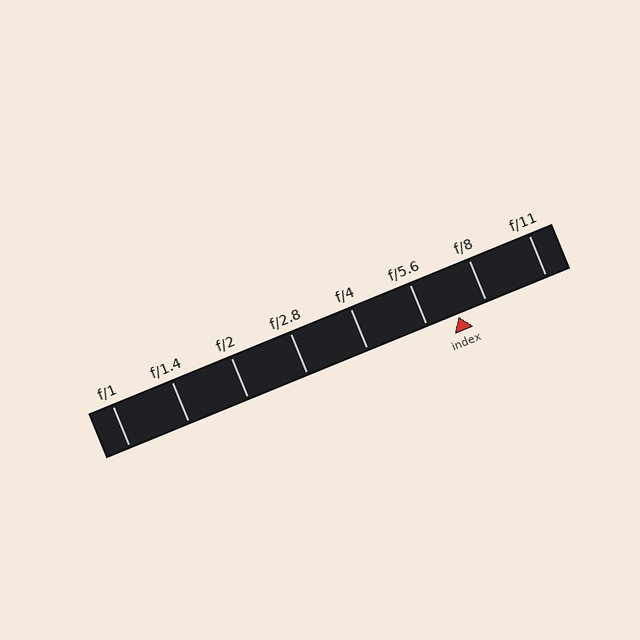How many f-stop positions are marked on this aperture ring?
There are 8 f-stop positions marked.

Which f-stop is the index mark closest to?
The index mark is closest to f/8.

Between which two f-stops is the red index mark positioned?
The index mark is between f/5.6 and f/8.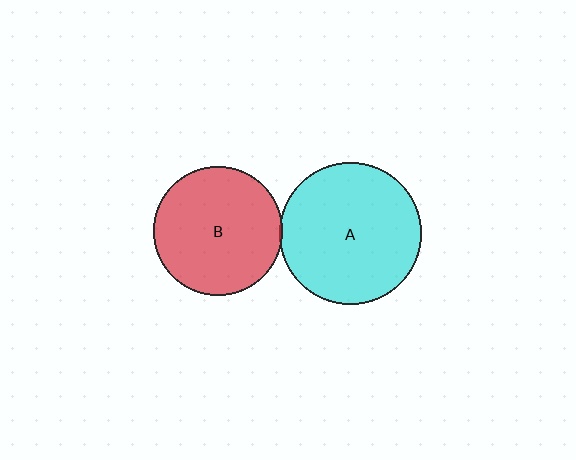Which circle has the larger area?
Circle A (cyan).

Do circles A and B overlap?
Yes.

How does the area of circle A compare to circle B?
Approximately 1.2 times.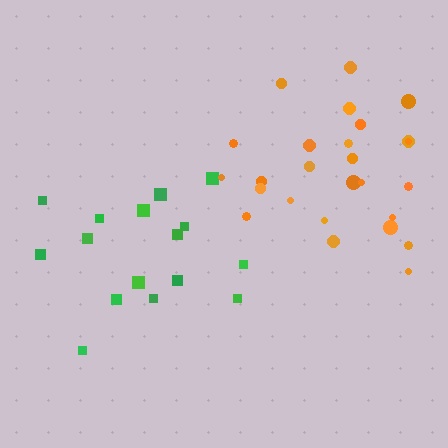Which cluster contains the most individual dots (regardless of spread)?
Orange (26).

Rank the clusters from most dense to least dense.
orange, green.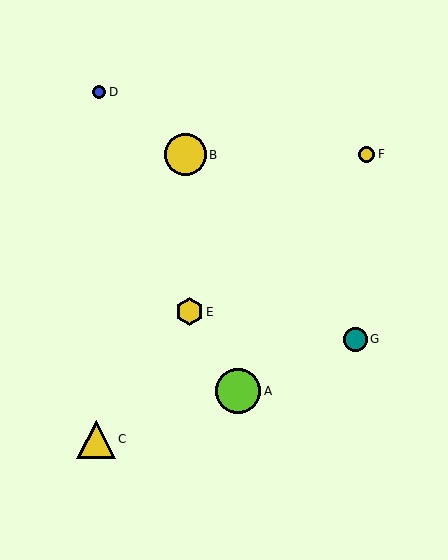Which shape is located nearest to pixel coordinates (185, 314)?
The yellow hexagon (labeled E) at (190, 312) is nearest to that location.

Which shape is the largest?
The lime circle (labeled A) is the largest.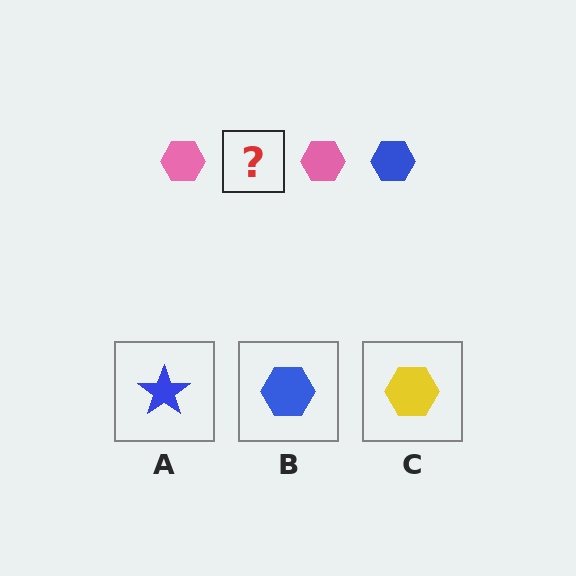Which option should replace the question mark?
Option B.